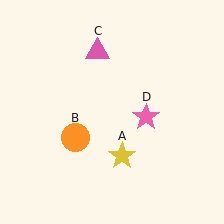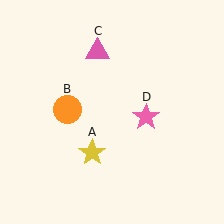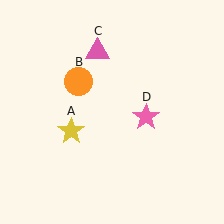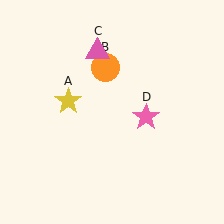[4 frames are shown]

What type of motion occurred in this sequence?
The yellow star (object A), orange circle (object B) rotated clockwise around the center of the scene.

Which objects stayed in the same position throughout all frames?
Pink triangle (object C) and pink star (object D) remained stationary.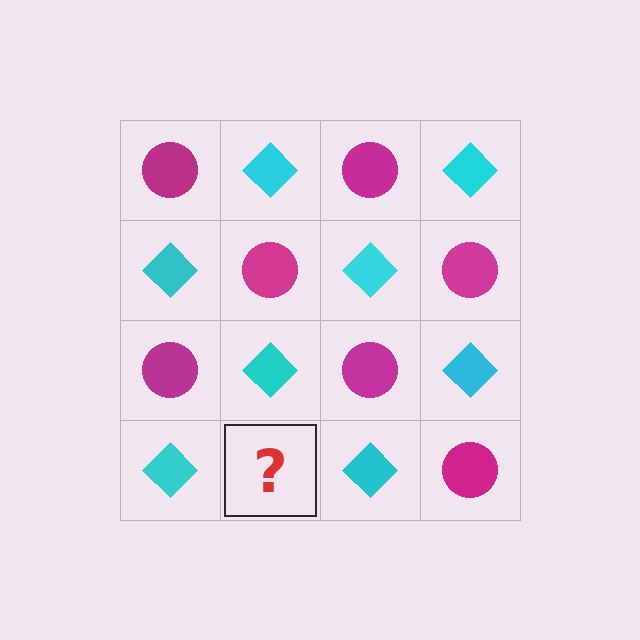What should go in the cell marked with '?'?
The missing cell should contain a magenta circle.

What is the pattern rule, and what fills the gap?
The rule is that it alternates magenta circle and cyan diamond in a checkerboard pattern. The gap should be filled with a magenta circle.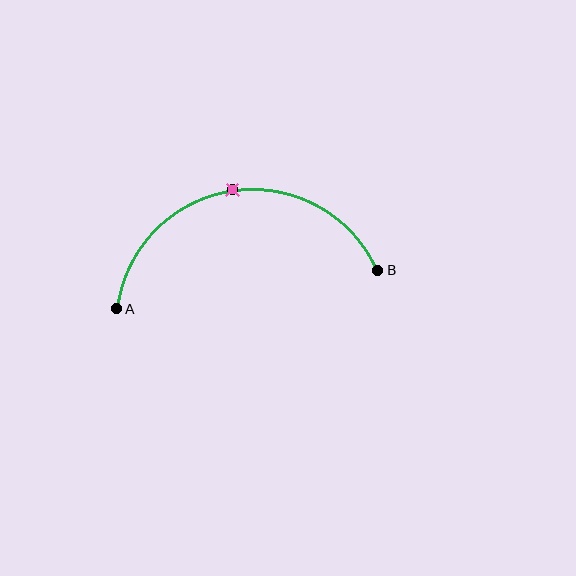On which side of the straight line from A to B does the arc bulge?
The arc bulges above the straight line connecting A and B.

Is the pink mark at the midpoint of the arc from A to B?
Yes. The pink mark lies on the arc at equal arc-length from both A and B — it is the arc midpoint.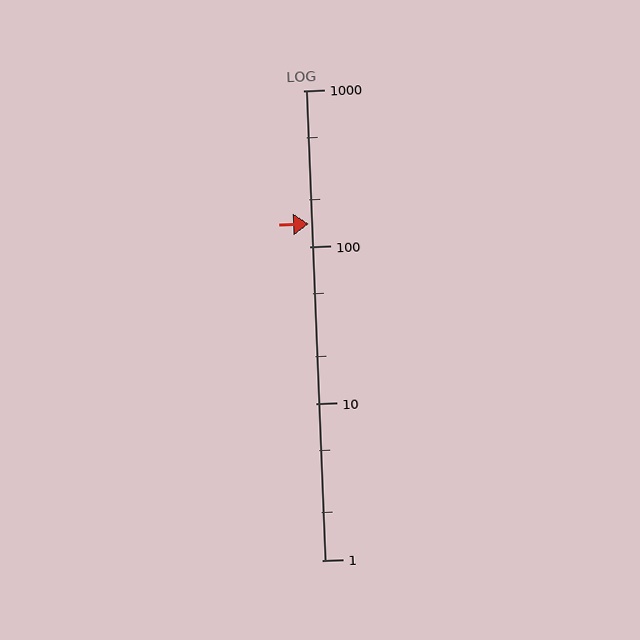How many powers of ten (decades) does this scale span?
The scale spans 3 decades, from 1 to 1000.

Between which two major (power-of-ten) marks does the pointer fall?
The pointer is between 100 and 1000.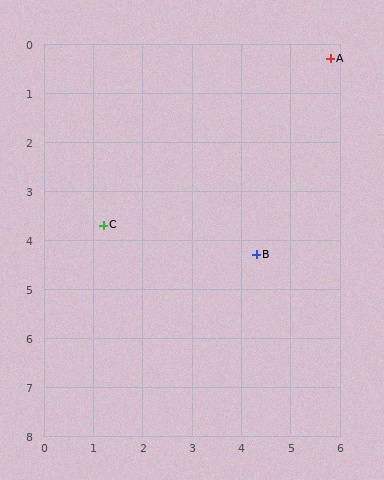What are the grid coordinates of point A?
Point A is at approximately (5.8, 0.3).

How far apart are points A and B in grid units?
Points A and B are about 4.3 grid units apart.